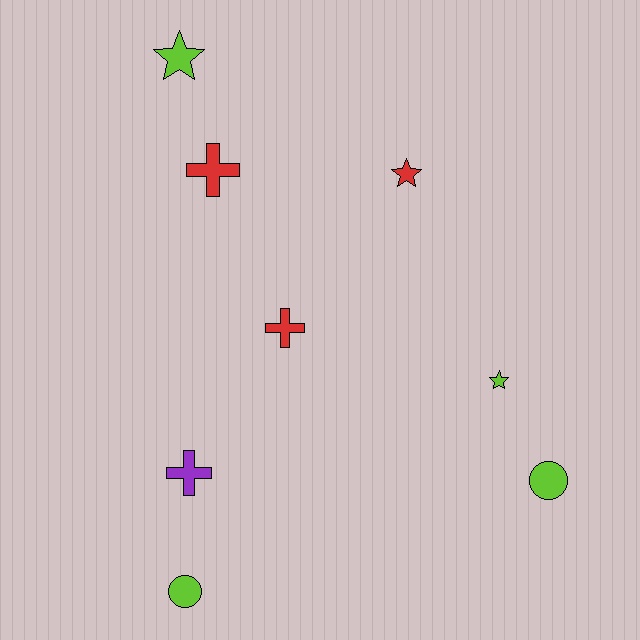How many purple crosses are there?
There is 1 purple cross.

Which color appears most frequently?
Lime, with 4 objects.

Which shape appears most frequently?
Star, with 3 objects.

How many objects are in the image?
There are 8 objects.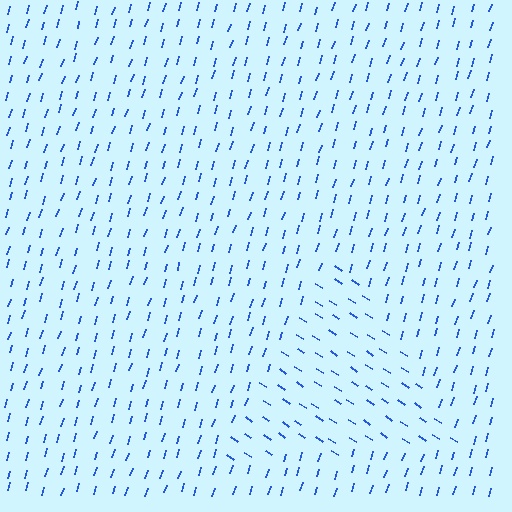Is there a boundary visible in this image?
Yes, there is a texture boundary formed by a change in line orientation.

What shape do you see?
I see a triangle.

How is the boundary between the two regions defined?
The boundary is defined purely by a change in line orientation (approximately 74 degrees difference). All lines are the same color and thickness.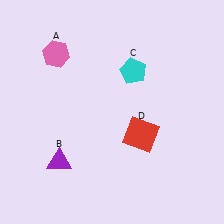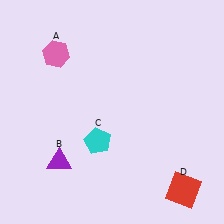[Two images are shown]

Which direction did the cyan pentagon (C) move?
The cyan pentagon (C) moved down.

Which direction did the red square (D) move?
The red square (D) moved down.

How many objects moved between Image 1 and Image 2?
2 objects moved between the two images.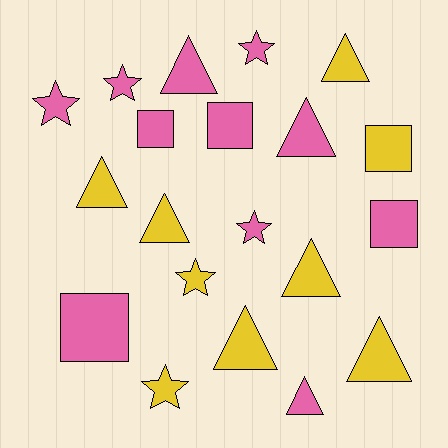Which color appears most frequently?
Pink, with 11 objects.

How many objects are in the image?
There are 20 objects.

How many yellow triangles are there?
There are 6 yellow triangles.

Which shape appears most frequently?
Triangle, with 9 objects.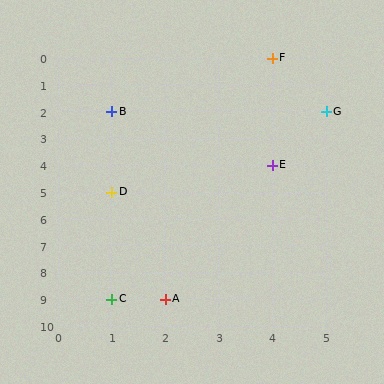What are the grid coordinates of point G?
Point G is at grid coordinates (5, 2).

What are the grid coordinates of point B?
Point B is at grid coordinates (1, 2).